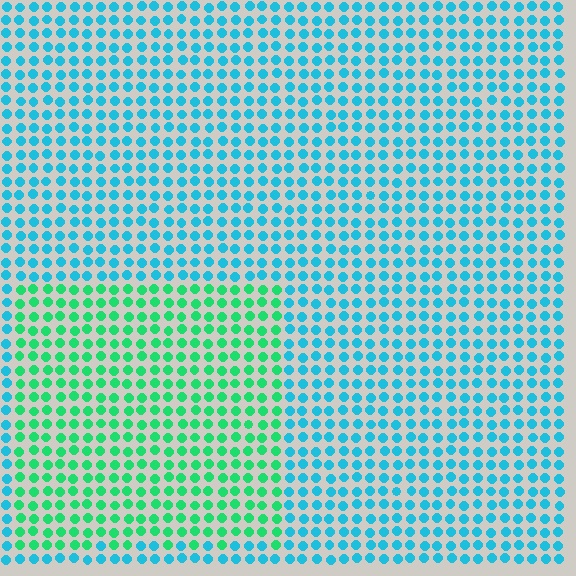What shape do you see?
I see a rectangle.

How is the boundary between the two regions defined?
The boundary is defined purely by a slight shift in hue (about 45 degrees). Spacing, size, and orientation are identical on both sides.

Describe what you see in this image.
The image is filled with small cyan elements in a uniform arrangement. A rectangle-shaped region is visible where the elements are tinted to a slightly different hue, forming a subtle color boundary.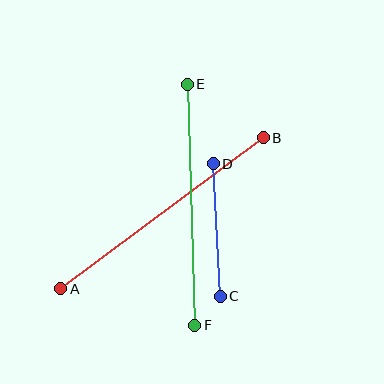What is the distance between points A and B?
The distance is approximately 253 pixels.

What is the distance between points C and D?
The distance is approximately 132 pixels.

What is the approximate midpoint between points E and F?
The midpoint is at approximately (191, 205) pixels.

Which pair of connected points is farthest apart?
Points A and B are farthest apart.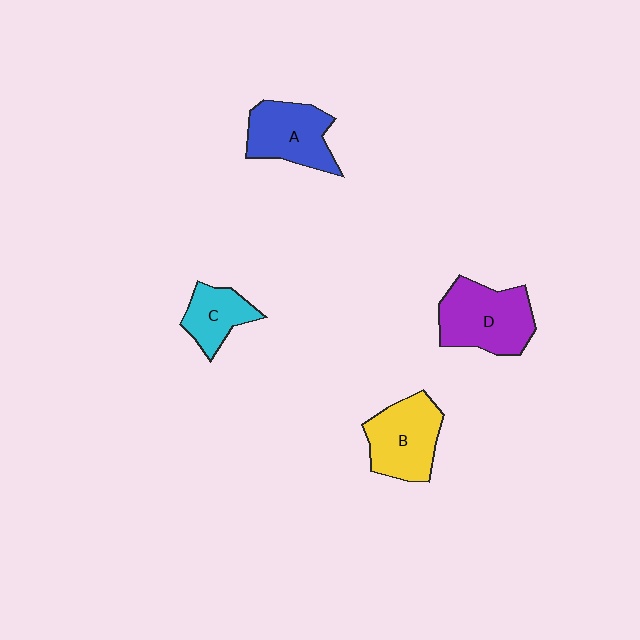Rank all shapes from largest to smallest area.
From largest to smallest: D (purple), B (yellow), A (blue), C (cyan).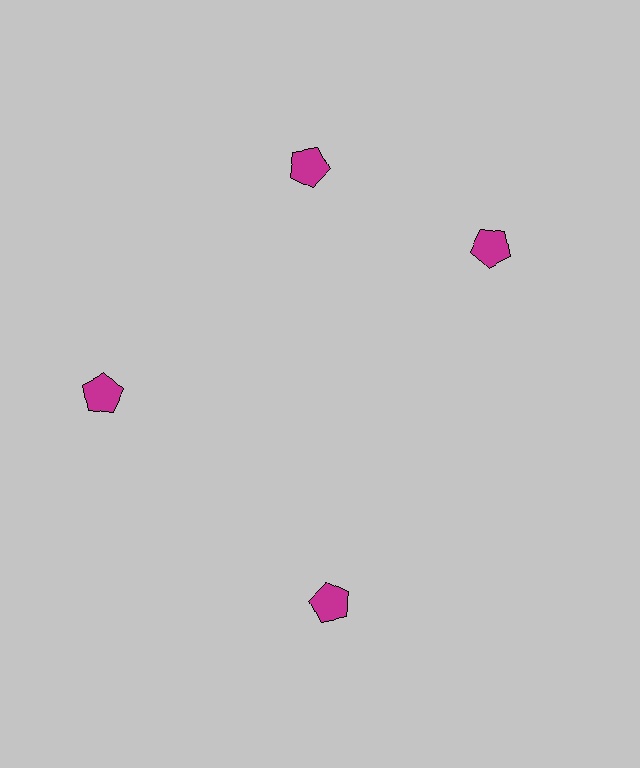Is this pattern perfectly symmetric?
No. The 4 magenta pentagons are arranged in a ring, but one element near the 3 o'clock position is rotated out of alignment along the ring, breaking the 4-fold rotational symmetry.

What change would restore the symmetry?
The symmetry would be restored by rotating it back into even spacing with its neighbors so that all 4 pentagons sit at equal angles and equal distance from the center.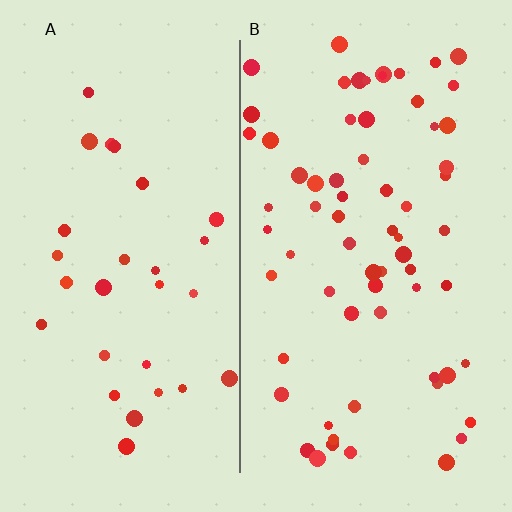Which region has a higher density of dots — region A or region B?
B (the right).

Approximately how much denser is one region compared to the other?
Approximately 2.3× — region B over region A.